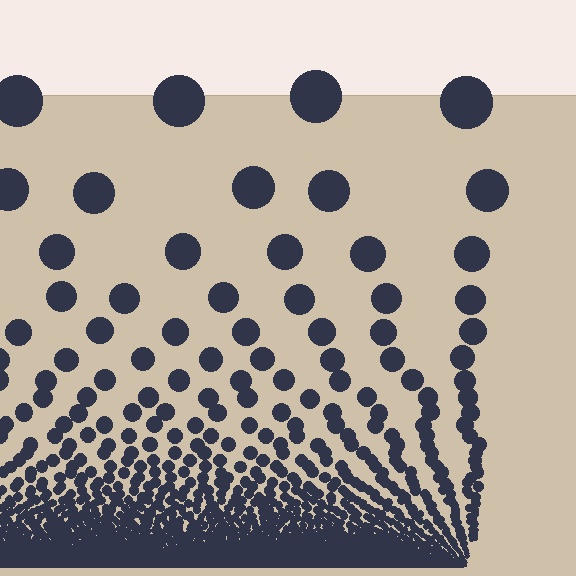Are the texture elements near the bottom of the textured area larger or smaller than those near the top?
Smaller. The gradient is inverted — elements near the bottom are smaller and denser.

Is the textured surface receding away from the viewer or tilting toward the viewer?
The surface appears to tilt toward the viewer. Texture elements get larger and sparser toward the top.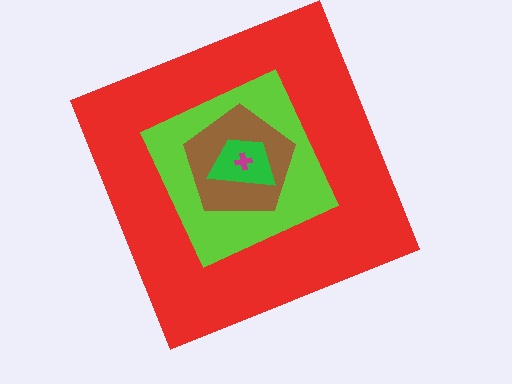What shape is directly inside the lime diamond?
The brown pentagon.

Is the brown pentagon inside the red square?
Yes.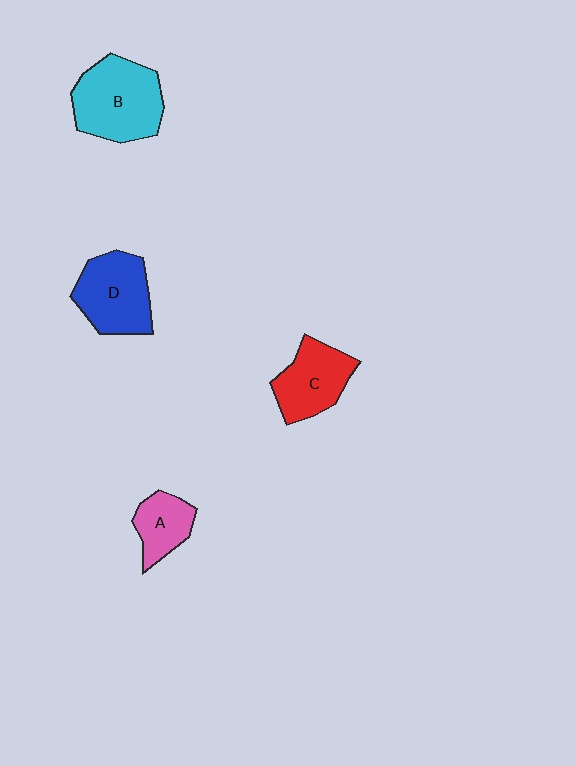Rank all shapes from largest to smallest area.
From largest to smallest: B (cyan), D (blue), C (red), A (pink).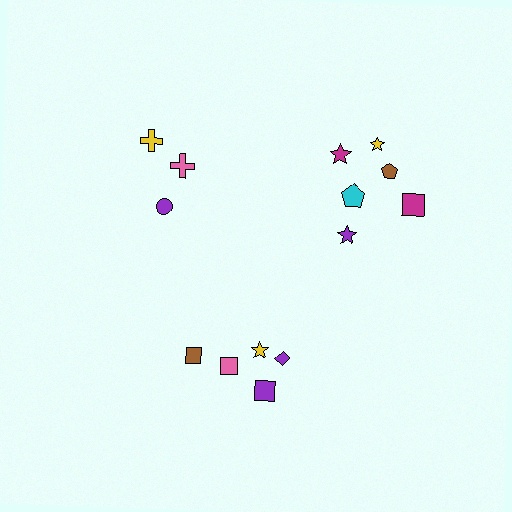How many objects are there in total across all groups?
There are 14 objects.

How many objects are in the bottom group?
There are 5 objects.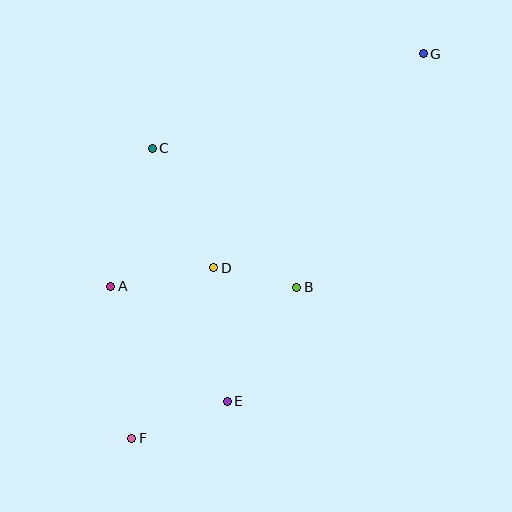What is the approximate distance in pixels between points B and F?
The distance between B and F is approximately 224 pixels.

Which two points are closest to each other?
Points B and D are closest to each other.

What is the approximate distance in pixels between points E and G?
The distance between E and G is approximately 399 pixels.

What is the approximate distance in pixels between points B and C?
The distance between B and C is approximately 200 pixels.